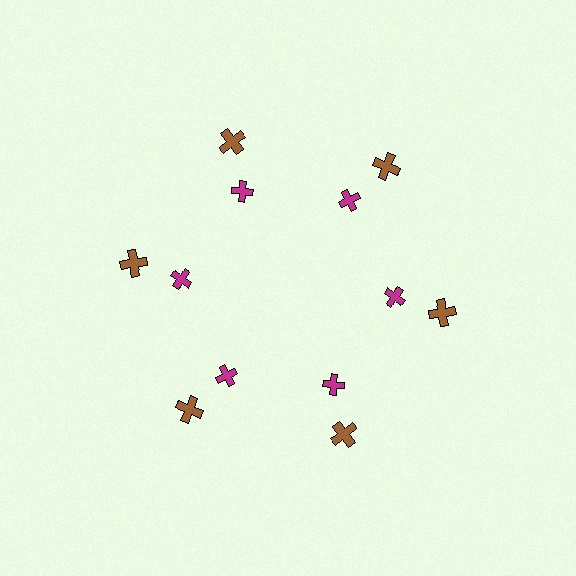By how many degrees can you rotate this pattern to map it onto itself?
The pattern maps onto itself every 60 degrees of rotation.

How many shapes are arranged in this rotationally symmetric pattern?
There are 12 shapes, arranged in 6 groups of 2.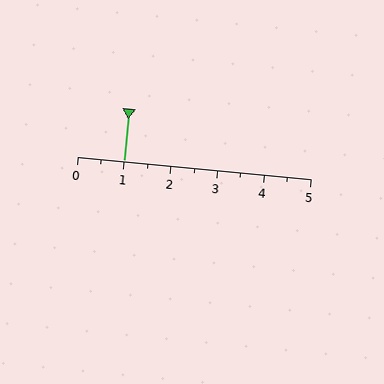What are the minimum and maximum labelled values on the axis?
The axis runs from 0 to 5.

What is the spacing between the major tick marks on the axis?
The major ticks are spaced 1 apart.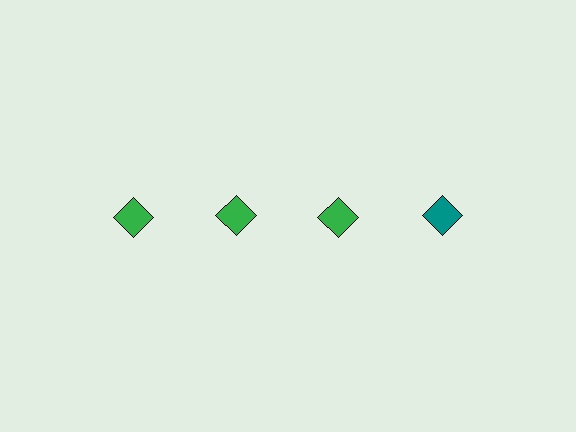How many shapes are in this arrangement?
There are 4 shapes arranged in a grid pattern.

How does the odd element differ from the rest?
It has a different color: teal instead of green.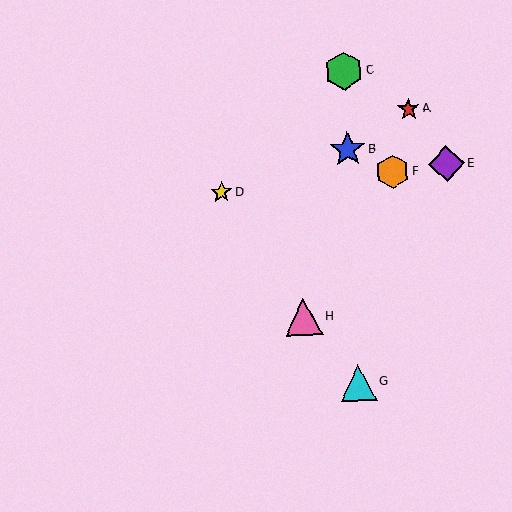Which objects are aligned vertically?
Objects B, C, G are aligned vertically.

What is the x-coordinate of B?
Object B is at x≈348.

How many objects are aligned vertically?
3 objects (B, C, G) are aligned vertically.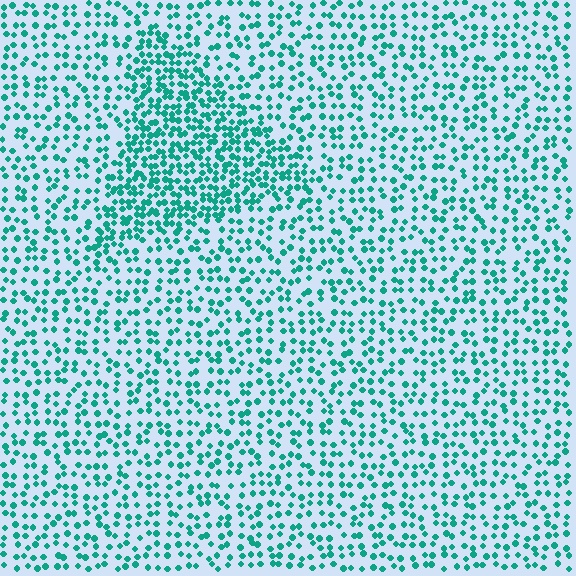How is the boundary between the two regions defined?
The boundary is defined by a change in element density (approximately 1.9x ratio). All elements are the same color, size, and shape.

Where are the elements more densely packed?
The elements are more densely packed inside the triangle boundary.